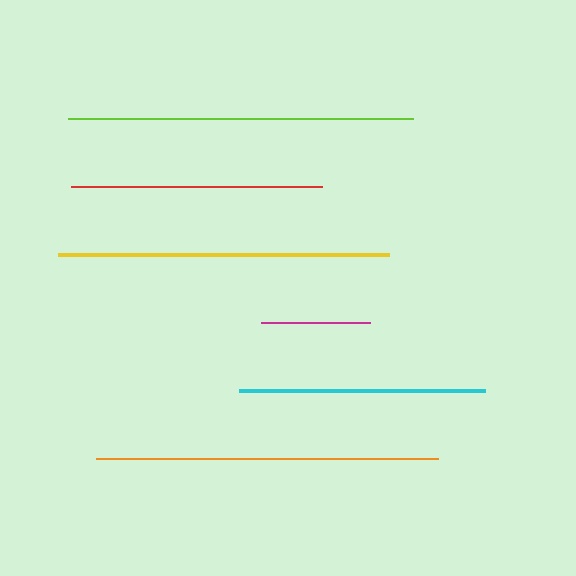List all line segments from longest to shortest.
From longest to shortest: lime, orange, yellow, red, cyan, magenta.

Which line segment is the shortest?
The magenta line is the shortest at approximately 108 pixels.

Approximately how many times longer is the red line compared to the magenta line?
The red line is approximately 2.3 times the length of the magenta line.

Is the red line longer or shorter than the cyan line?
The red line is longer than the cyan line.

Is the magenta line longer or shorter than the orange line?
The orange line is longer than the magenta line.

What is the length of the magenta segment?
The magenta segment is approximately 108 pixels long.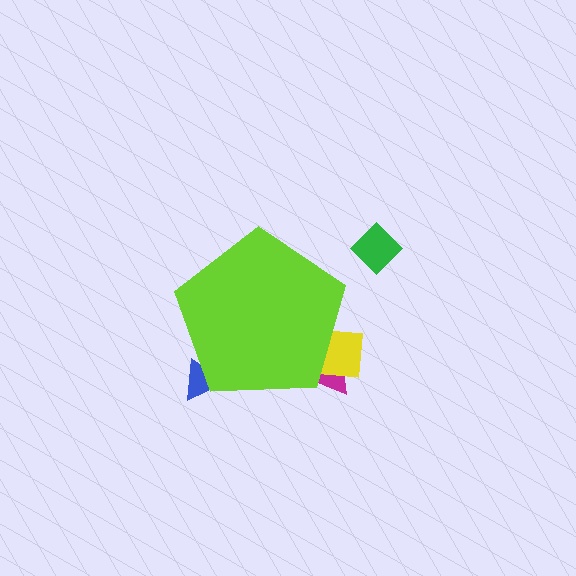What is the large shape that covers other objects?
A lime pentagon.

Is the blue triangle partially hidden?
Yes, the blue triangle is partially hidden behind the lime pentagon.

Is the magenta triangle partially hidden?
Yes, the magenta triangle is partially hidden behind the lime pentagon.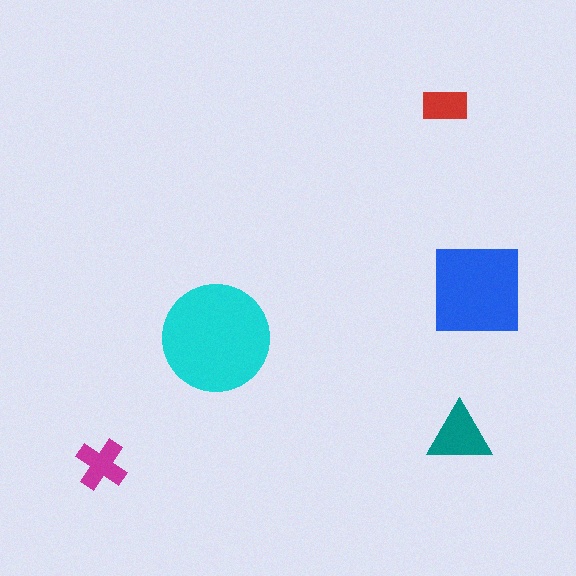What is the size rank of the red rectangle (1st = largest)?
5th.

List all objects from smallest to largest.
The red rectangle, the magenta cross, the teal triangle, the blue square, the cyan circle.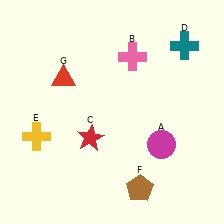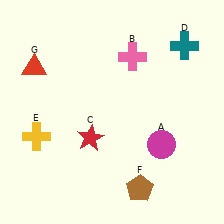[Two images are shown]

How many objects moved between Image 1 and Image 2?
1 object moved between the two images.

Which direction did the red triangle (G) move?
The red triangle (G) moved left.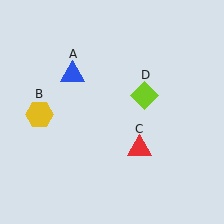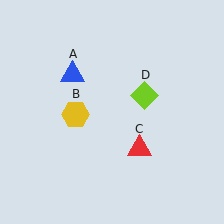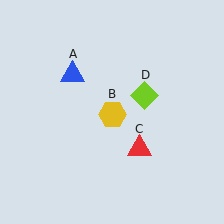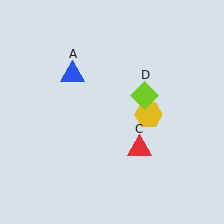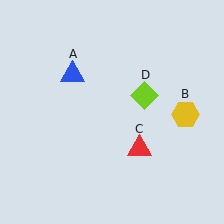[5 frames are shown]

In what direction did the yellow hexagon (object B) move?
The yellow hexagon (object B) moved right.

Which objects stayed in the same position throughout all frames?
Blue triangle (object A) and red triangle (object C) and lime diamond (object D) remained stationary.